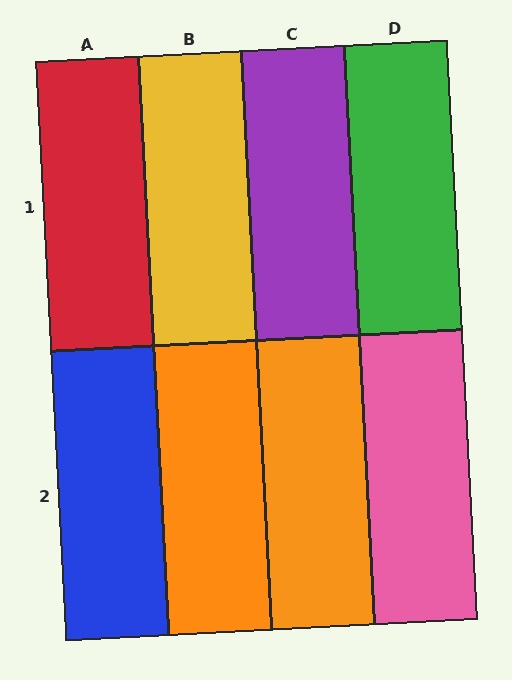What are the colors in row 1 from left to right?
Red, yellow, purple, green.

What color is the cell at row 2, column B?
Orange.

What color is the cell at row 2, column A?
Blue.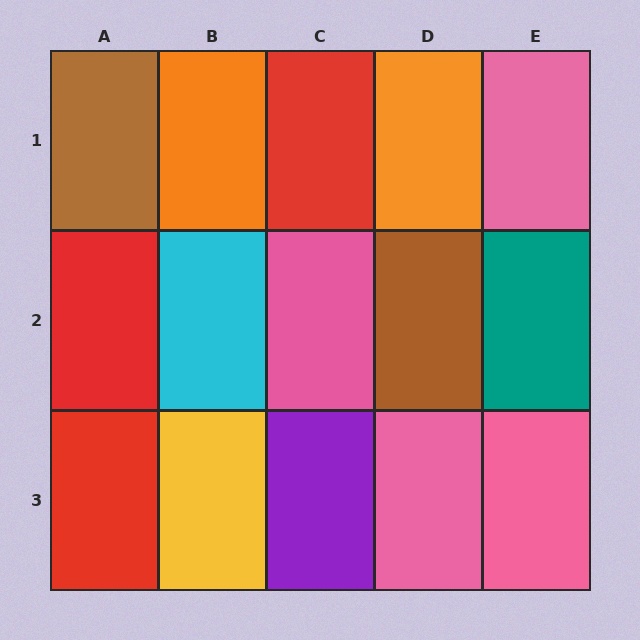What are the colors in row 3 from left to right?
Red, yellow, purple, pink, pink.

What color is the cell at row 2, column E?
Teal.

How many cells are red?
3 cells are red.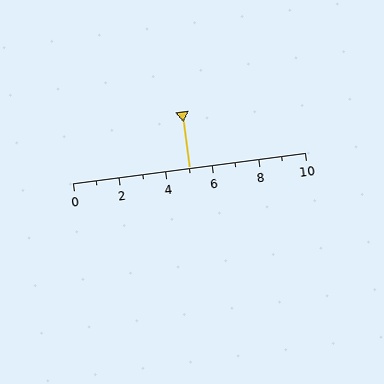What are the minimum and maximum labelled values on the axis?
The axis runs from 0 to 10.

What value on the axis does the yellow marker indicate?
The marker indicates approximately 5.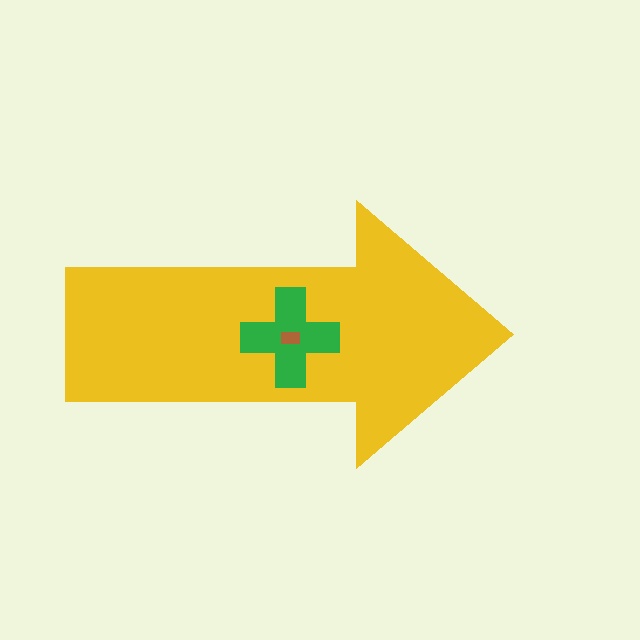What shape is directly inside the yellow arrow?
The green cross.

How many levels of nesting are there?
3.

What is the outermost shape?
The yellow arrow.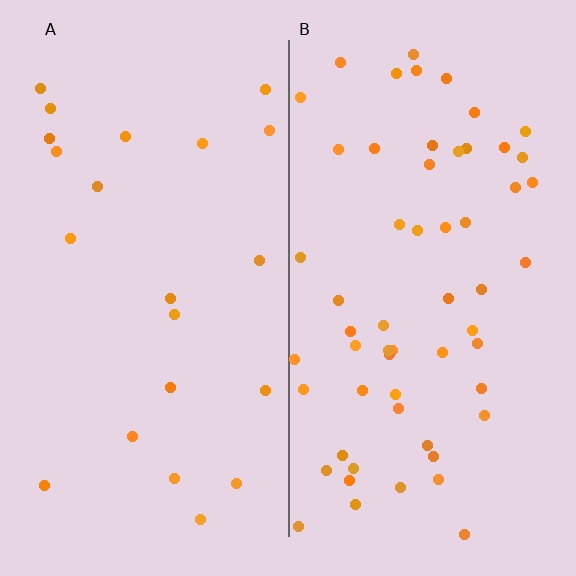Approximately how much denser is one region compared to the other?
Approximately 2.7× — region B over region A.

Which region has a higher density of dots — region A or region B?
B (the right).